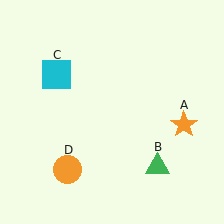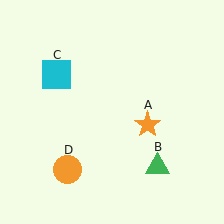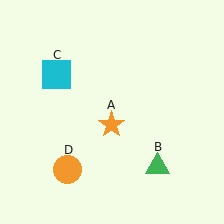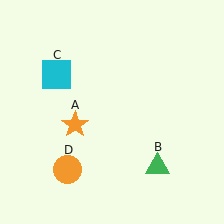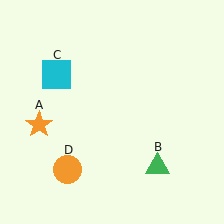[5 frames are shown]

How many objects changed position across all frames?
1 object changed position: orange star (object A).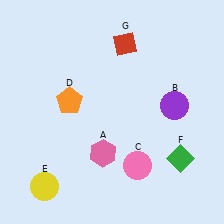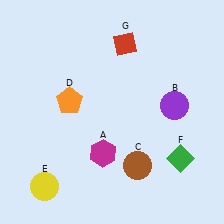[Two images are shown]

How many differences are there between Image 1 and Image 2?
There are 2 differences between the two images.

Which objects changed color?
A changed from pink to magenta. C changed from pink to brown.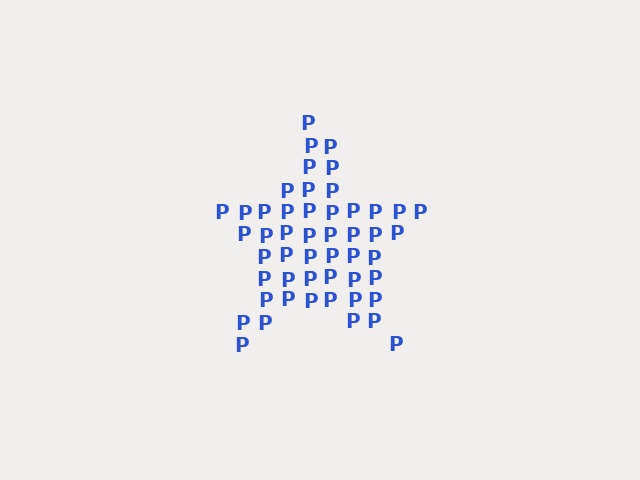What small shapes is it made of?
It is made of small letter P's.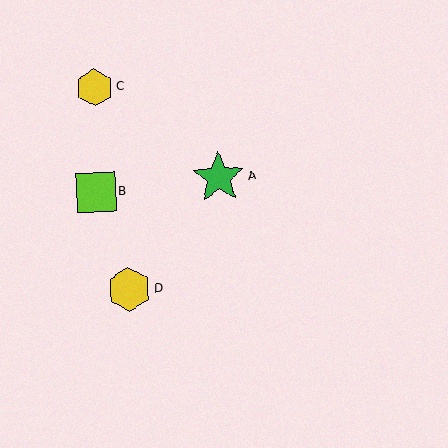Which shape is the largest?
The green star (labeled A) is the largest.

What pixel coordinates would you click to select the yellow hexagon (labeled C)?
Click at (94, 88) to select the yellow hexagon C.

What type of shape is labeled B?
Shape B is a lime square.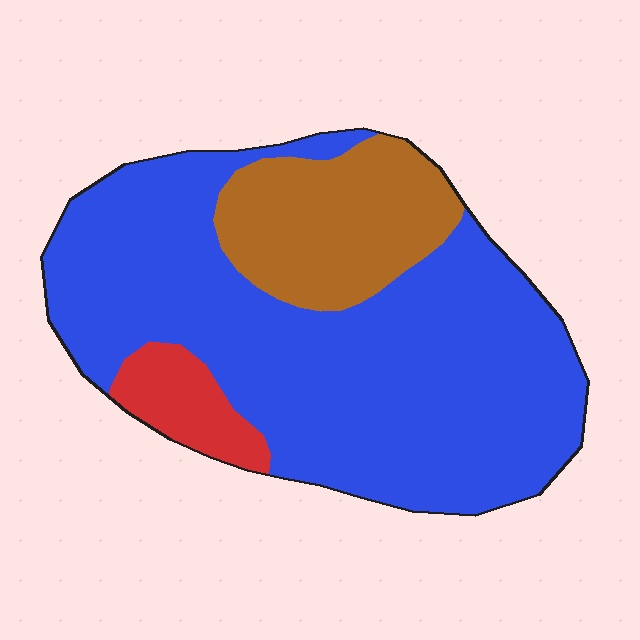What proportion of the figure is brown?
Brown covers around 20% of the figure.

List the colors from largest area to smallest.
From largest to smallest: blue, brown, red.